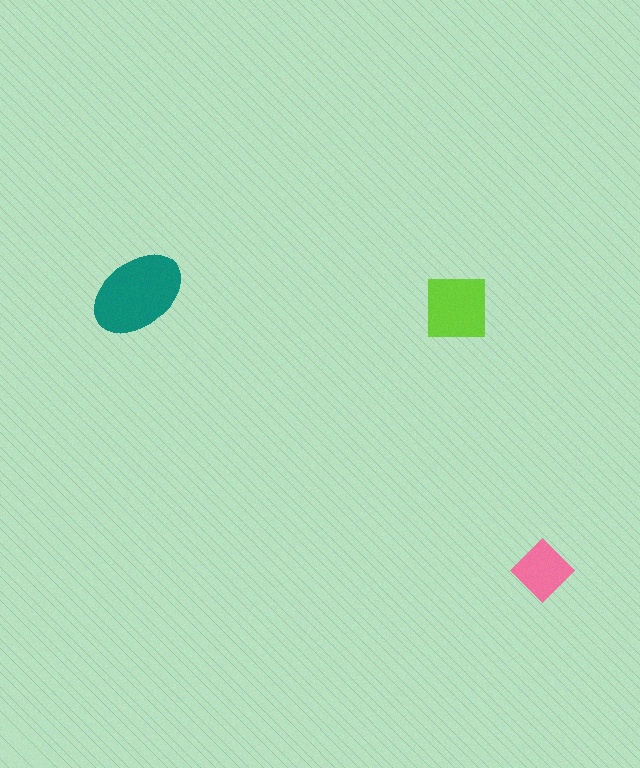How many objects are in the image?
There are 3 objects in the image.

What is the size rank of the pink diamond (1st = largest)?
3rd.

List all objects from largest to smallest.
The teal ellipse, the lime square, the pink diamond.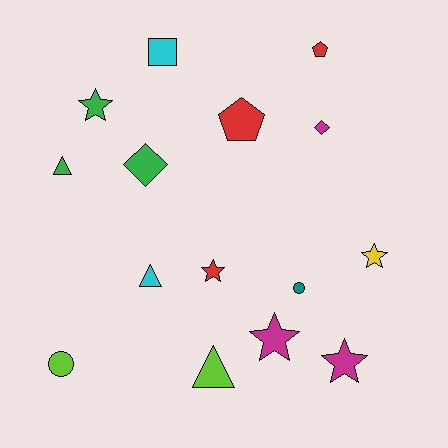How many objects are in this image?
There are 15 objects.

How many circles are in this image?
There are 2 circles.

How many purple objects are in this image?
There are no purple objects.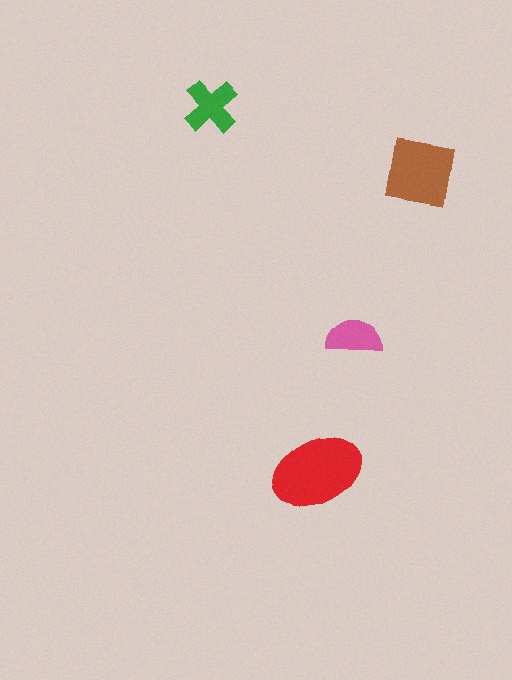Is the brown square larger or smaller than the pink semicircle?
Larger.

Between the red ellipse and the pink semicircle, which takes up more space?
The red ellipse.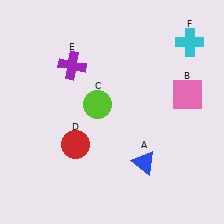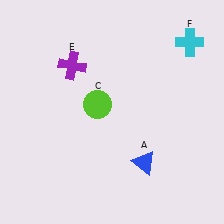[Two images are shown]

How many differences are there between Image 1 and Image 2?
There are 2 differences between the two images.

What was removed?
The red circle (D), the pink square (B) were removed in Image 2.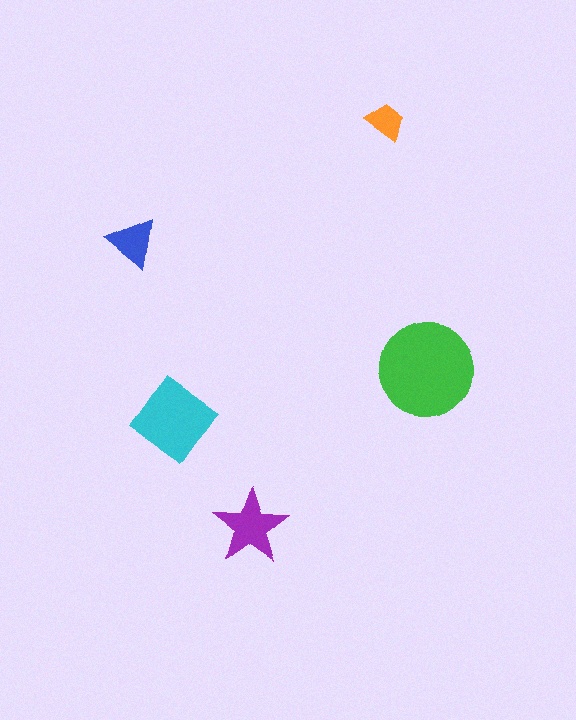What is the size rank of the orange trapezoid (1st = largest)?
5th.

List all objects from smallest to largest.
The orange trapezoid, the blue triangle, the purple star, the cyan diamond, the green circle.